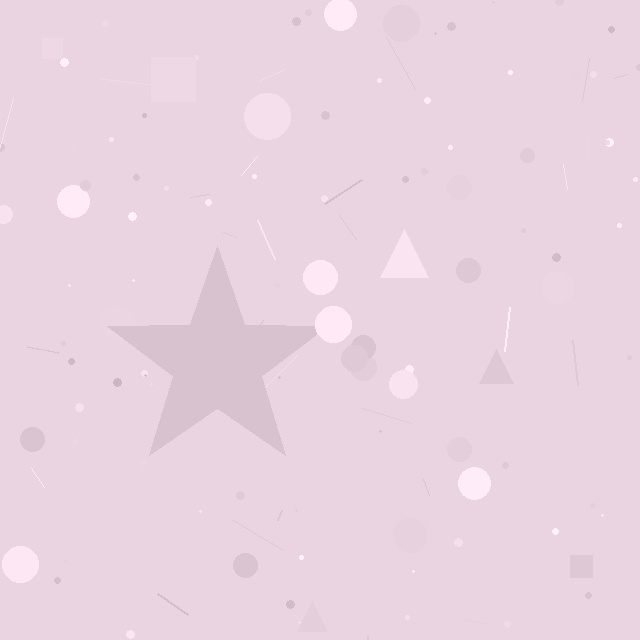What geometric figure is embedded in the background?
A star is embedded in the background.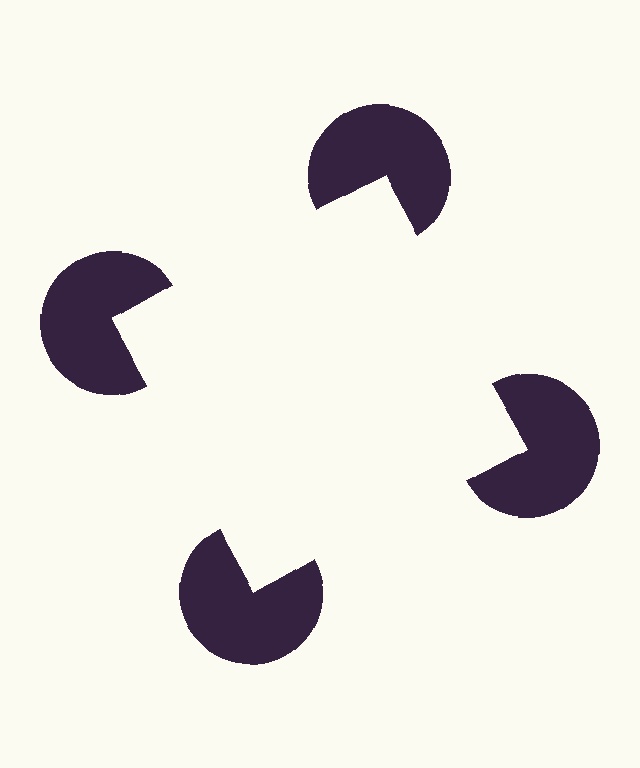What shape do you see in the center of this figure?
An illusory square — its edges are inferred from the aligned wedge cuts in the pac-man discs, not physically drawn.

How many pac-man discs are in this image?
There are 4 — one at each vertex of the illusory square.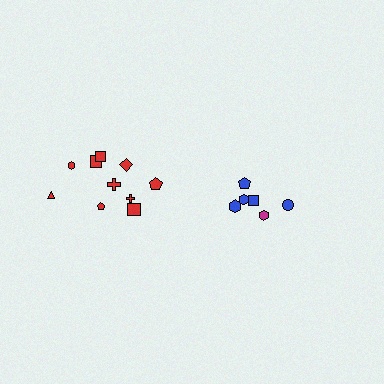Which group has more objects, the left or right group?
The left group.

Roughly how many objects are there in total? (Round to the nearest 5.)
Roughly 15 objects in total.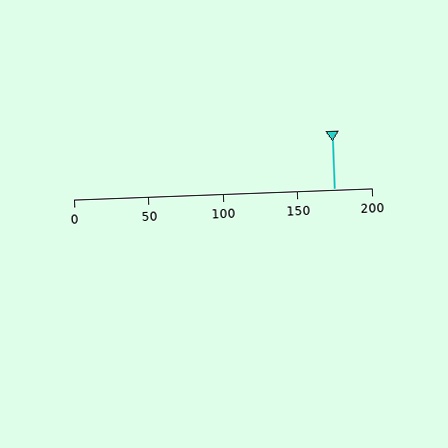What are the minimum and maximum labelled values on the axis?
The axis runs from 0 to 200.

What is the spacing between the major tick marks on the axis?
The major ticks are spaced 50 apart.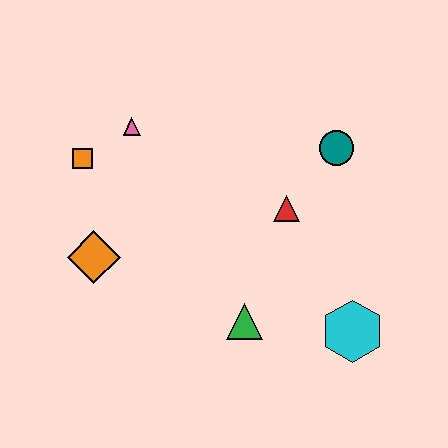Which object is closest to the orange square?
The pink triangle is closest to the orange square.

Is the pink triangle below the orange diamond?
No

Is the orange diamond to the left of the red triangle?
Yes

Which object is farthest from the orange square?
The cyan hexagon is farthest from the orange square.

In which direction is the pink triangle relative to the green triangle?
The pink triangle is above the green triangle.